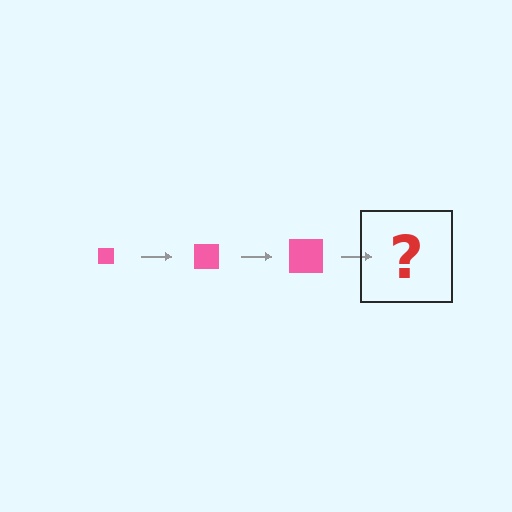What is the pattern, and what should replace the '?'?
The pattern is that the square gets progressively larger each step. The '?' should be a pink square, larger than the previous one.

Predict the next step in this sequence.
The next step is a pink square, larger than the previous one.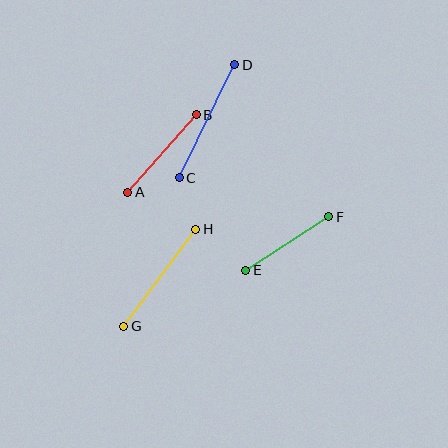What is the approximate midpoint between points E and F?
The midpoint is at approximately (287, 243) pixels.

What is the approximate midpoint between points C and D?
The midpoint is at approximately (207, 121) pixels.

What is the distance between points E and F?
The distance is approximately 99 pixels.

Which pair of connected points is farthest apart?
Points C and D are farthest apart.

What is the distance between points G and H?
The distance is approximately 121 pixels.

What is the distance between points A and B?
The distance is approximately 103 pixels.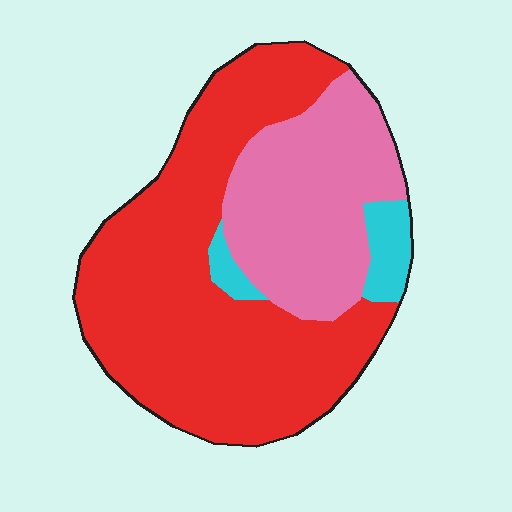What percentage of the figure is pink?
Pink covers about 30% of the figure.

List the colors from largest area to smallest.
From largest to smallest: red, pink, cyan.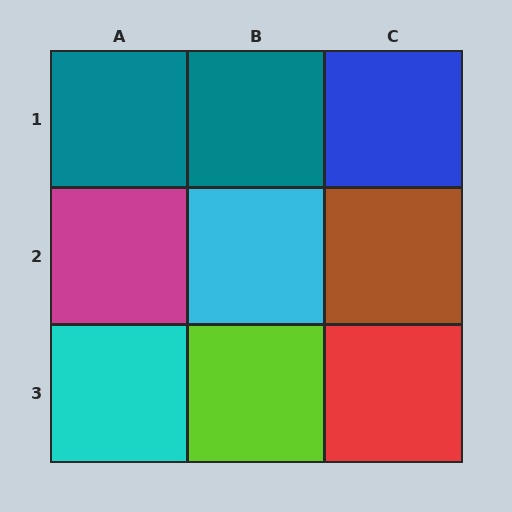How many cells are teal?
2 cells are teal.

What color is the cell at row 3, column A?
Cyan.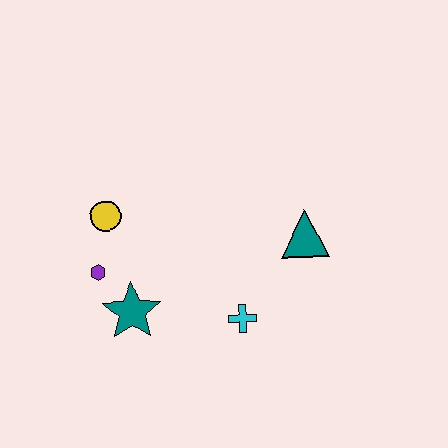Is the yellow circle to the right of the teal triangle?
No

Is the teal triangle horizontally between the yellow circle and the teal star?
No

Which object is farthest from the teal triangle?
The purple hexagon is farthest from the teal triangle.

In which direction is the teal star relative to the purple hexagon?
The teal star is below the purple hexagon.